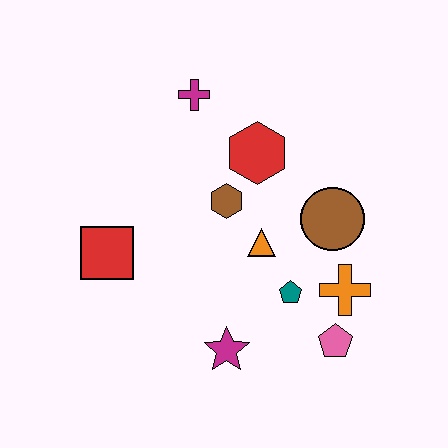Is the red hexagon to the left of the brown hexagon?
No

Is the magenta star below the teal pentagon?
Yes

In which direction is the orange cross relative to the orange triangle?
The orange cross is to the right of the orange triangle.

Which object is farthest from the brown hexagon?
The pink pentagon is farthest from the brown hexagon.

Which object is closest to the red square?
The brown hexagon is closest to the red square.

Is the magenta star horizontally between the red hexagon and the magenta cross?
Yes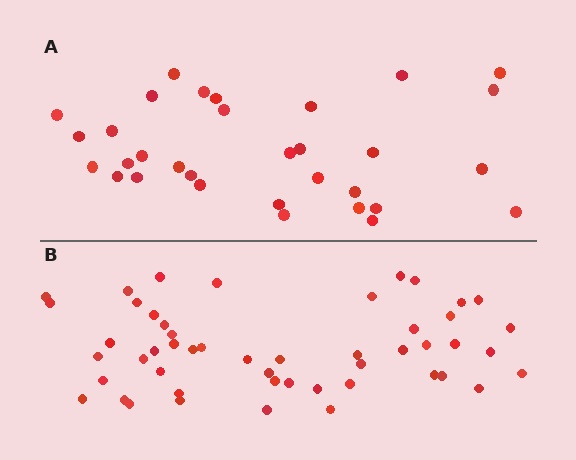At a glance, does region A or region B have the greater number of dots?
Region B (the bottom region) has more dots.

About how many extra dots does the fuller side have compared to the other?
Region B has approximately 20 more dots than region A.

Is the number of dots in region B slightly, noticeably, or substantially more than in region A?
Region B has substantially more. The ratio is roughly 1.6 to 1.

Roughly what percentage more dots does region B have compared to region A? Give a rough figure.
About 55% more.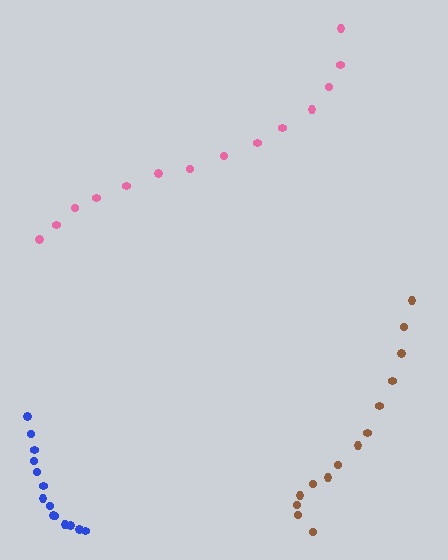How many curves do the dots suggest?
There are 3 distinct paths.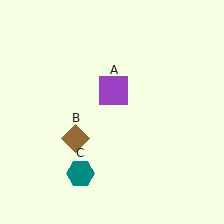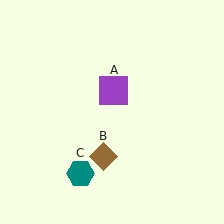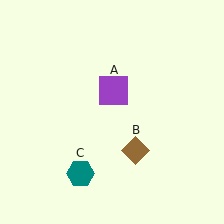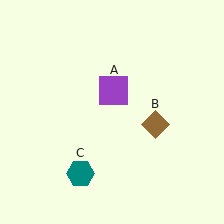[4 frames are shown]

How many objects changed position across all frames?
1 object changed position: brown diamond (object B).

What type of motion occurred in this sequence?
The brown diamond (object B) rotated counterclockwise around the center of the scene.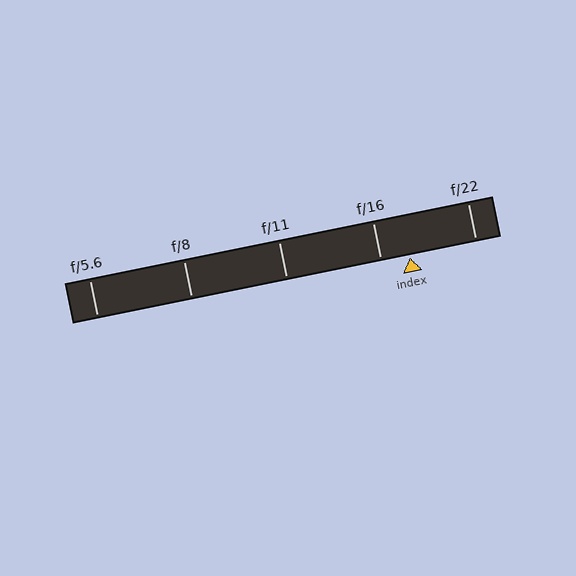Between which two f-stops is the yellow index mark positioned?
The index mark is between f/16 and f/22.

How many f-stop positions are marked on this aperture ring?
There are 5 f-stop positions marked.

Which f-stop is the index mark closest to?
The index mark is closest to f/16.